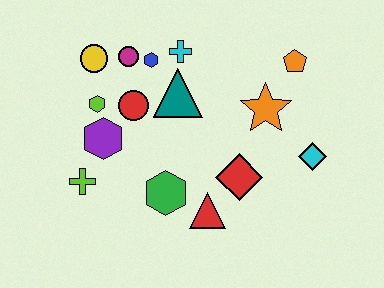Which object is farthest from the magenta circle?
The cyan diamond is farthest from the magenta circle.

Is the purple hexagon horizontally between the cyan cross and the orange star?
No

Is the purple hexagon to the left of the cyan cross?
Yes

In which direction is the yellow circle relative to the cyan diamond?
The yellow circle is to the left of the cyan diamond.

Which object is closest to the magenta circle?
The blue hexagon is closest to the magenta circle.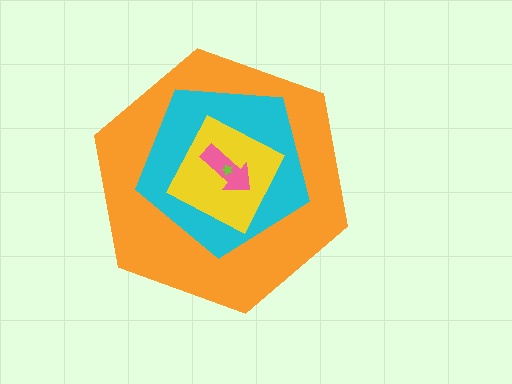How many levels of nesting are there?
5.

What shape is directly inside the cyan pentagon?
The yellow square.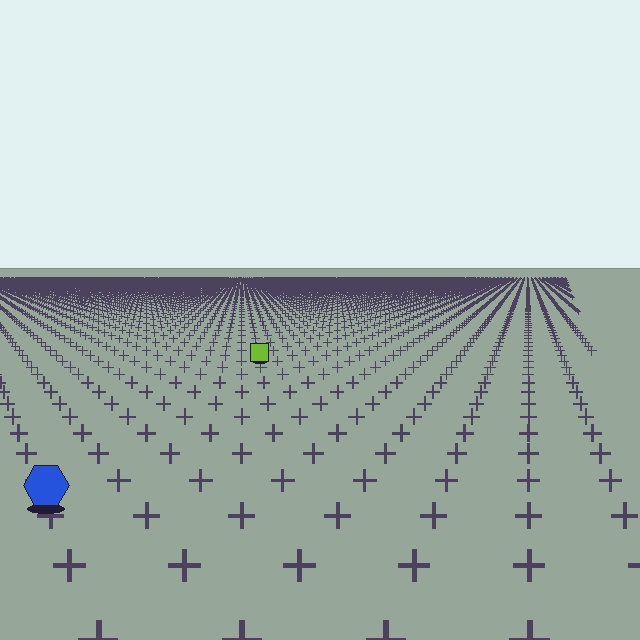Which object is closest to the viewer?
The blue hexagon is closest. The texture marks near it are larger and more spread out.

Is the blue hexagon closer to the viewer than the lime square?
Yes. The blue hexagon is closer — you can tell from the texture gradient: the ground texture is coarser near it.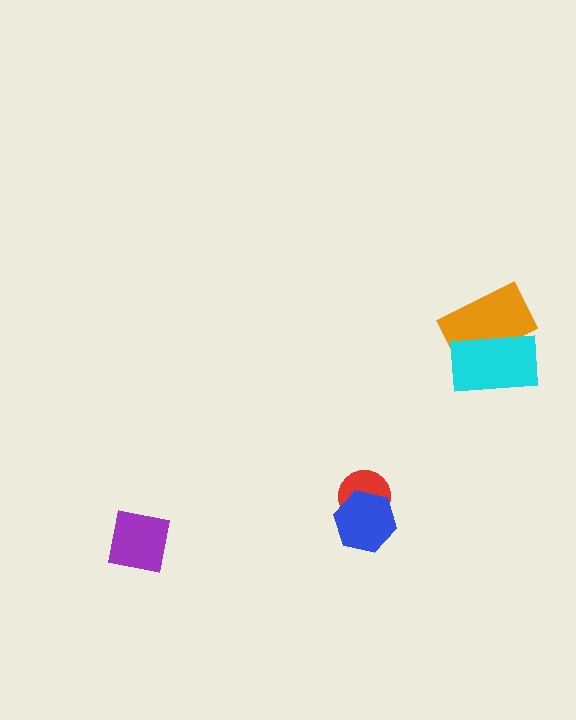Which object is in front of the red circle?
The blue hexagon is in front of the red circle.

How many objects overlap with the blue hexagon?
1 object overlaps with the blue hexagon.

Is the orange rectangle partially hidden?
Yes, it is partially covered by another shape.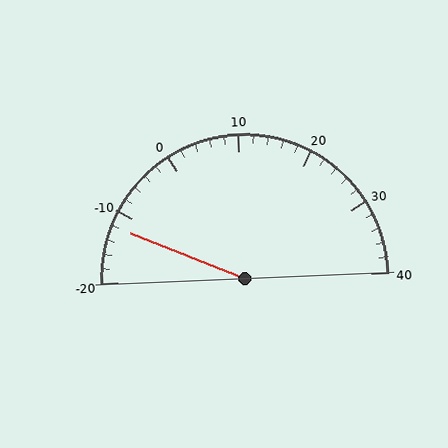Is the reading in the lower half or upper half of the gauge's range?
The reading is in the lower half of the range (-20 to 40).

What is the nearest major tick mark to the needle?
The nearest major tick mark is -10.